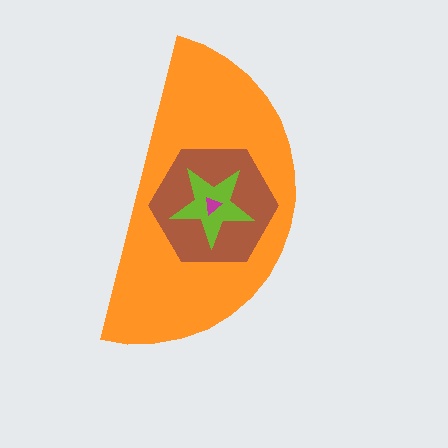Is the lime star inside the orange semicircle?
Yes.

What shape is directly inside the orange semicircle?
The brown hexagon.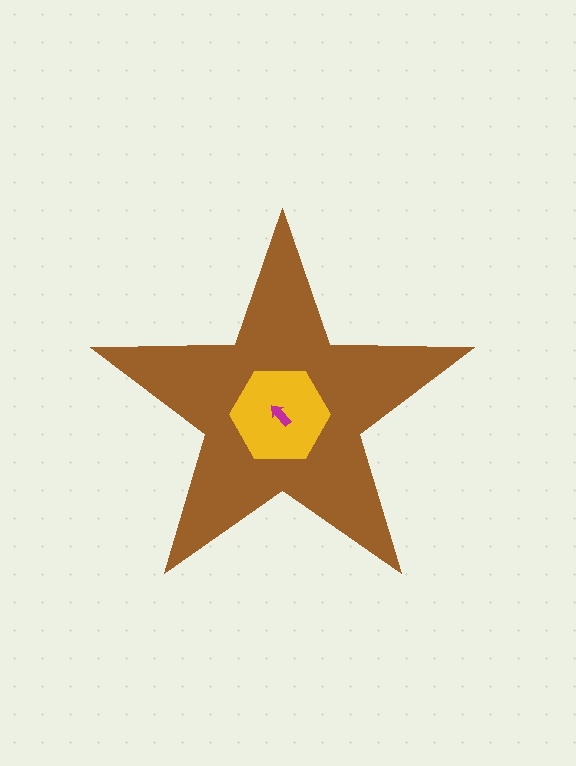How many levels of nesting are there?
3.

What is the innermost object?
The magenta arrow.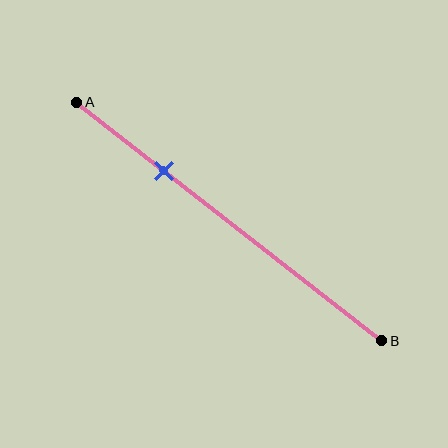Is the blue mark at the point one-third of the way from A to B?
No, the mark is at about 30% from A, not at the 33% one-third point.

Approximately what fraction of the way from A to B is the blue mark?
The blue mark is approximately 30% of the way from A to B.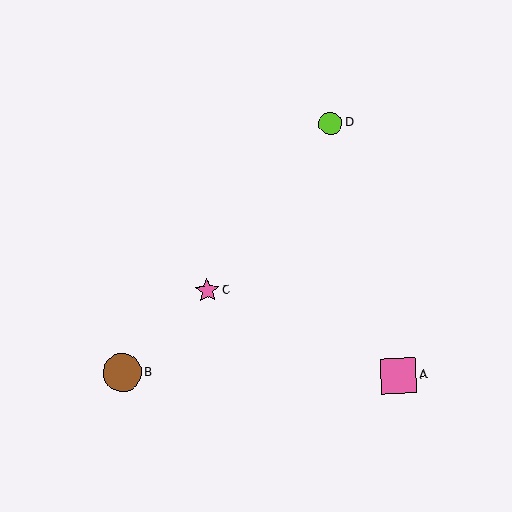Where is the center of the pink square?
The center of the pink square is at (398, 376).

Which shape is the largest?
The brown circle (labeled B) is the largest.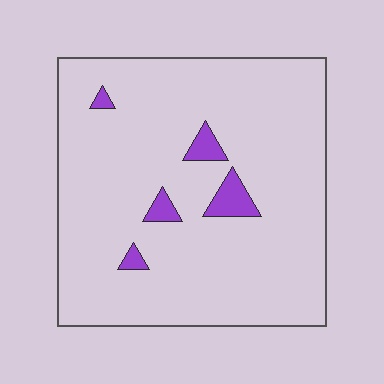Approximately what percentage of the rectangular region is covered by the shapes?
Approximately 5%.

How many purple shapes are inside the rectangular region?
5.